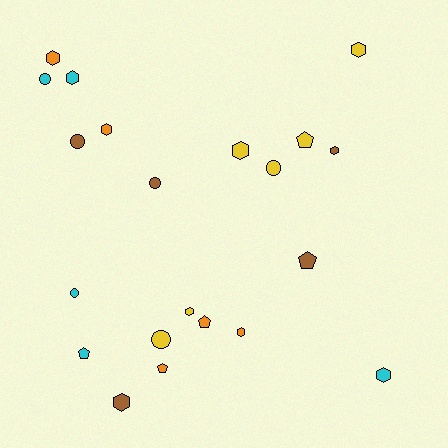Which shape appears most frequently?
Hexagon, with 10 objects.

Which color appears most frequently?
Yellow, with 6 objects.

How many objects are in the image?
There are 21 objects.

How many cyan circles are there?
There are 2 cyan circles.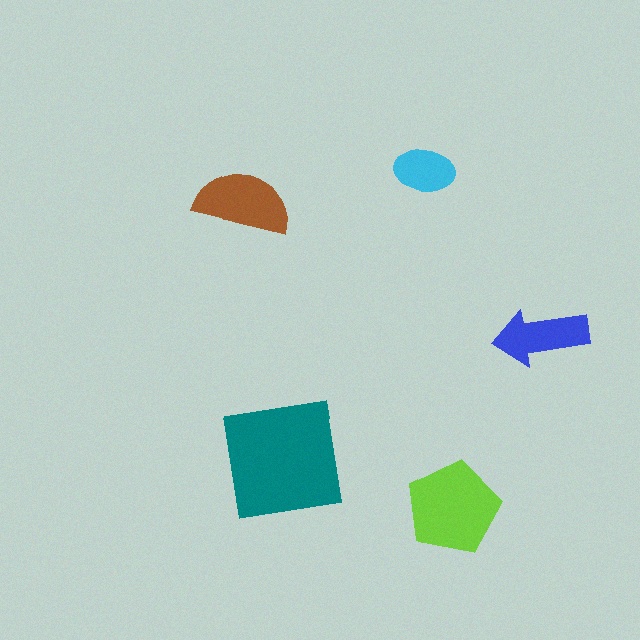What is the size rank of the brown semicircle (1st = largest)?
3rd.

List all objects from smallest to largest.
The cyan ellipse, the blue arrow, the brown semicircle, the lime pentagon, the teal square.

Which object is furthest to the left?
The brown semicircle is leftmost.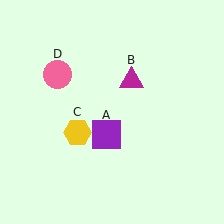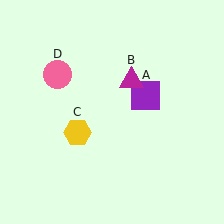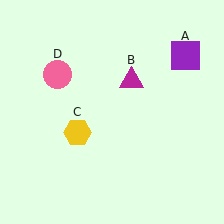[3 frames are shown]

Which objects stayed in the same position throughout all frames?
Magenta triangle (object B) and yellow hexagon (object C) and pink circle (object D) remained stationary.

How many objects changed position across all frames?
1 object changed position: purple square (object A).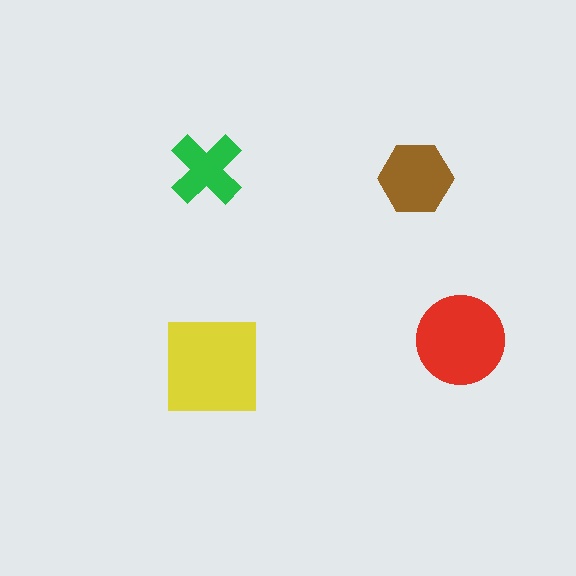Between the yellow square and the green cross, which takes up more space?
The yellow square.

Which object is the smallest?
The green cross.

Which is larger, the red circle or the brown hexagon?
The red circle.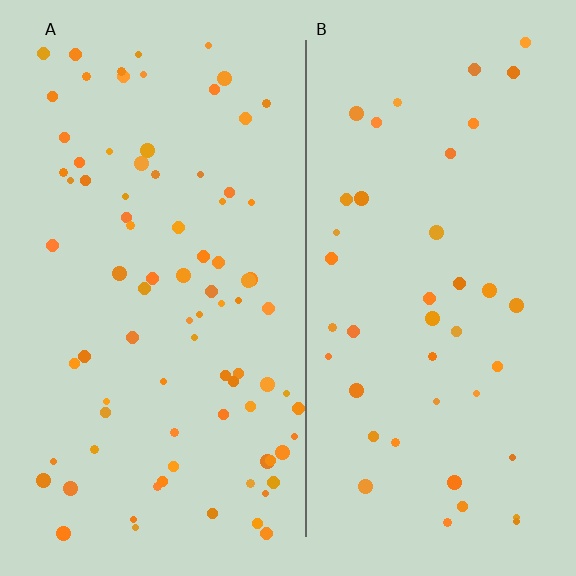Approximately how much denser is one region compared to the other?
Approximately 1.9× — region A over region B.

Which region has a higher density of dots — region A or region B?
A (the left).